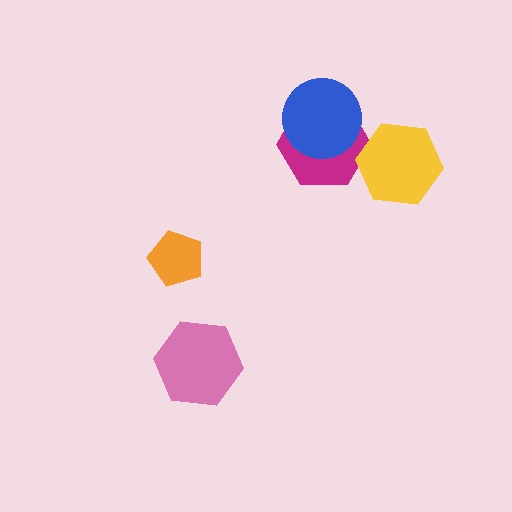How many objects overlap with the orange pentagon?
0 objects overlap with the orange pentagon.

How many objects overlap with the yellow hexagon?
1 object overlaps with the yellow hexagon.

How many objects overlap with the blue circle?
1 object overlaps with the blue circle.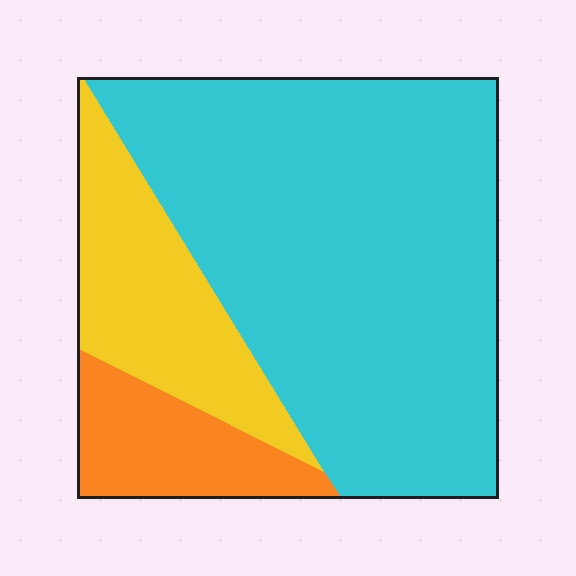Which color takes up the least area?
Orange, at roughly 10%.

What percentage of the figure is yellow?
Yellow takes up less than a quarter of the figure.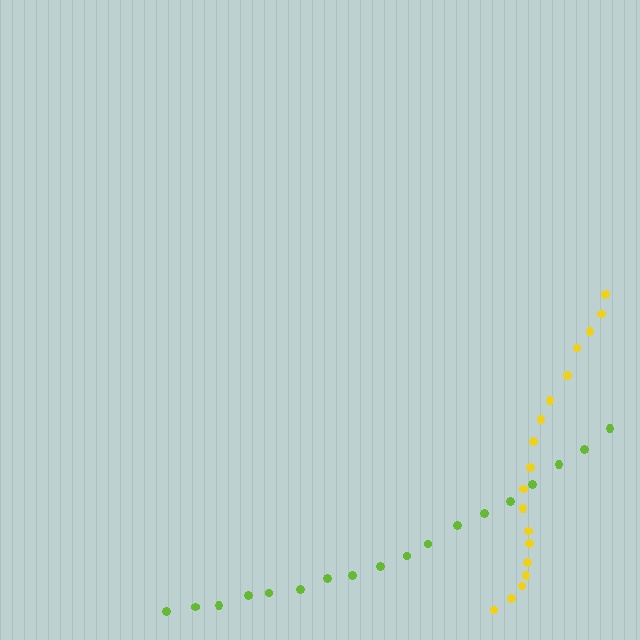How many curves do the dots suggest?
There are 2 distinct paths.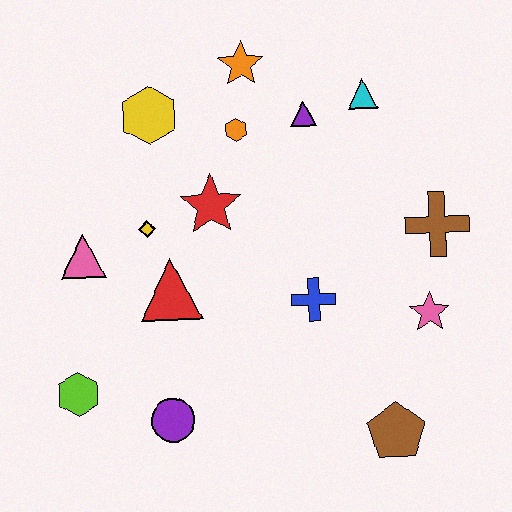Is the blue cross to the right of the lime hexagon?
Yes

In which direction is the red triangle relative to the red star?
The red triangle is below the red star.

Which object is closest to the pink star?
The brown cross is closest to the pink star.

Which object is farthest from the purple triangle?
The lime hexagon is farthest from the purple triangle.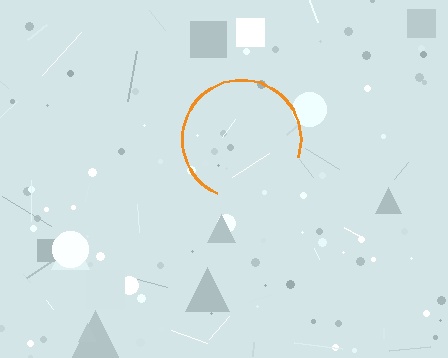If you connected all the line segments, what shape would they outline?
They would outline a circle.